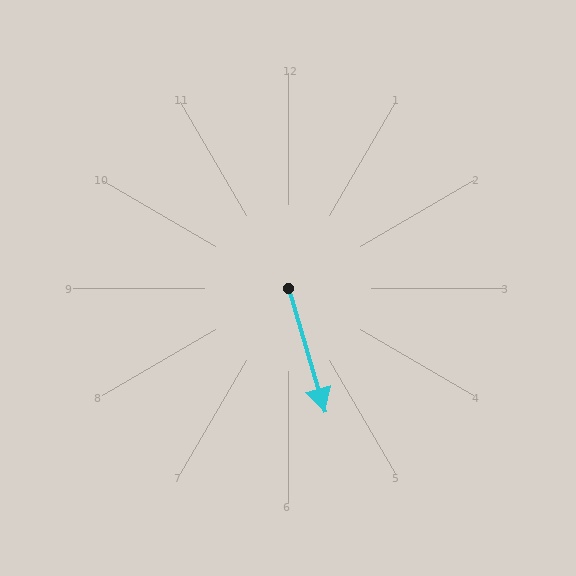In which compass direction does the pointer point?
South.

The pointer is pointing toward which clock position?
Roughly 5 o'clock.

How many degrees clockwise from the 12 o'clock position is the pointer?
Approximately 164 degrees.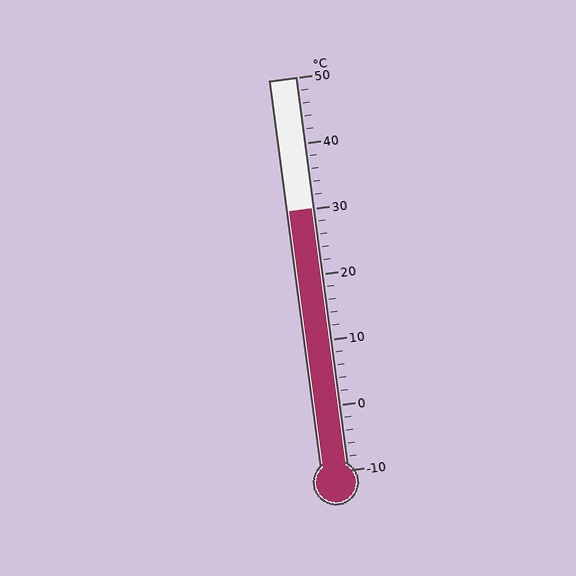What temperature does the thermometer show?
The thermometer shows approximately 30°C.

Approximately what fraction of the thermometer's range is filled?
The thermometer is filled to approximately 65% of its range.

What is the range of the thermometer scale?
The thermometer scale ranges from -10°C to 50°C.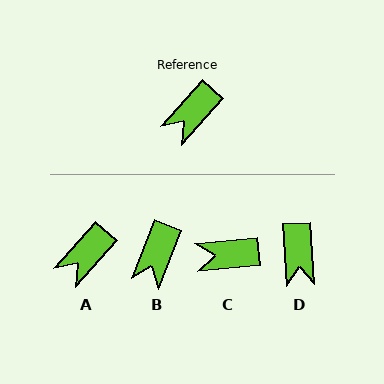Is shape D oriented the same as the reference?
No, it is off by about 45 degrees.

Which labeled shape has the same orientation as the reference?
A.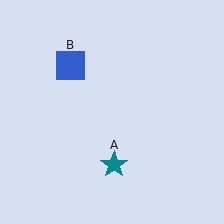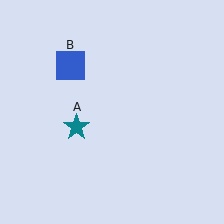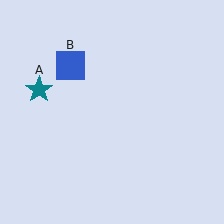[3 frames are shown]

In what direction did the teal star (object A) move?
The teal star (object A) moved up and to the left.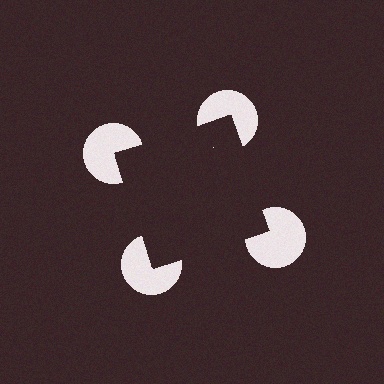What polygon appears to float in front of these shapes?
An illusory square — its edges are inferred from the aligned wedge cuts in the pac-man discs, not physically drawn.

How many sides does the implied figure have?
4 sides.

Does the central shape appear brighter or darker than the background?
It typically appears slightly darker than the background, even though no actual brightness change is drawn.